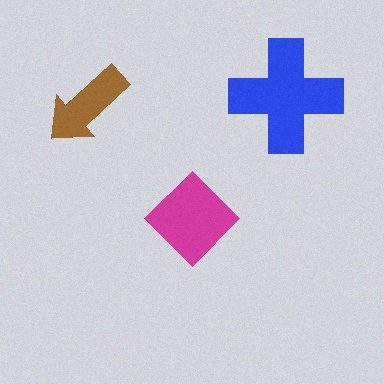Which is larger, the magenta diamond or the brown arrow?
The magenta diamond.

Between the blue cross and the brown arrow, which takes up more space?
The blue cross.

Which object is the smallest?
The brown arrow.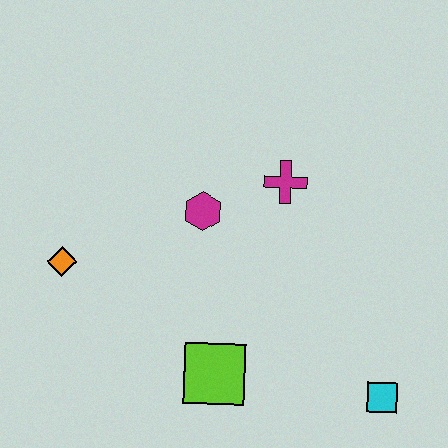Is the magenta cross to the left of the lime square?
No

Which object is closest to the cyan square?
The lime square is closest to the cyan square.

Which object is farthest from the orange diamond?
The cyan square is farthest from the orange diamond.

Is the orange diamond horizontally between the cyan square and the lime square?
No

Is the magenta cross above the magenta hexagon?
Yes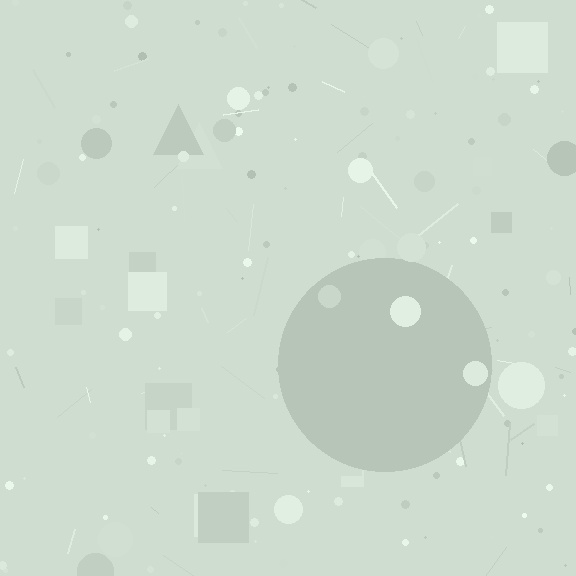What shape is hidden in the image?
A circle is hidden in the image.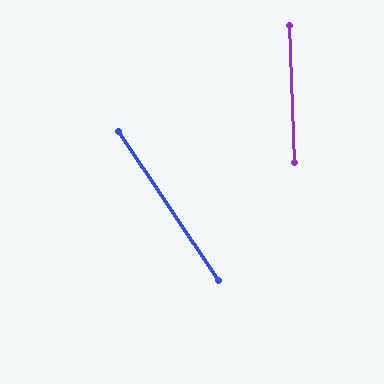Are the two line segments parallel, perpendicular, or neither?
Neither parallel nor perpendicular — they differ by about 32°.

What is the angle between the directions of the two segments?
Approximately 32 degrees.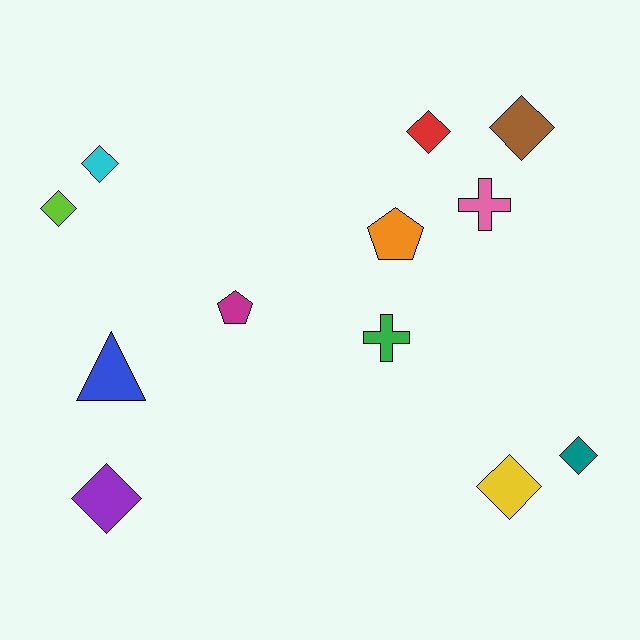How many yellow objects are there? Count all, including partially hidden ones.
There is 1 yellow object.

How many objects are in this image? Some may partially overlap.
There are 12 objects.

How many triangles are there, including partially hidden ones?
There is 1 triangle.